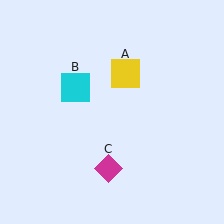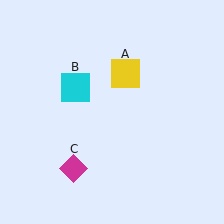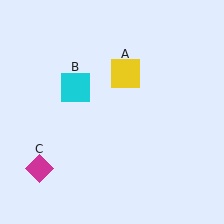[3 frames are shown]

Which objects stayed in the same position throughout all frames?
Yellow square (object A) and cyan square (object B) remained stationary.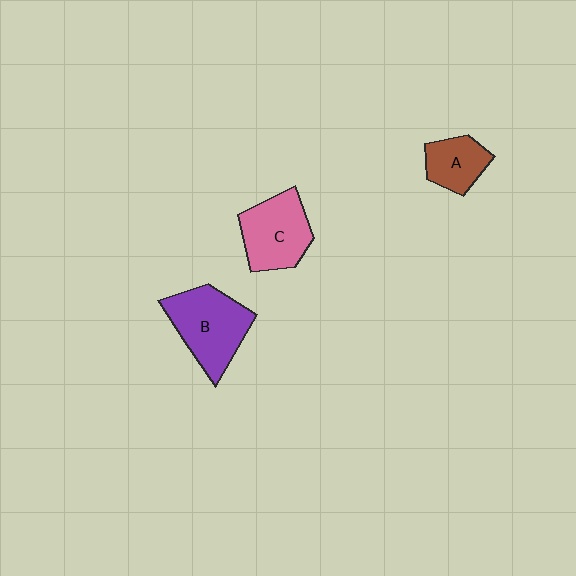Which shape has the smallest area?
Shape A (brown).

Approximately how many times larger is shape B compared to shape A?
Approximately 1.8 times.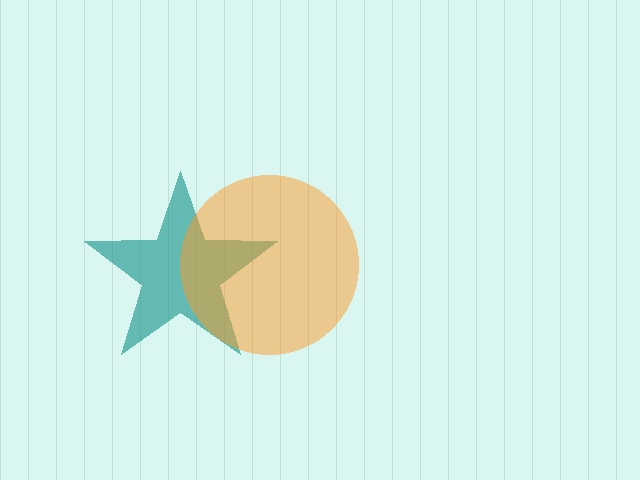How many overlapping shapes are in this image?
There are 2 overlapping shapes in the image.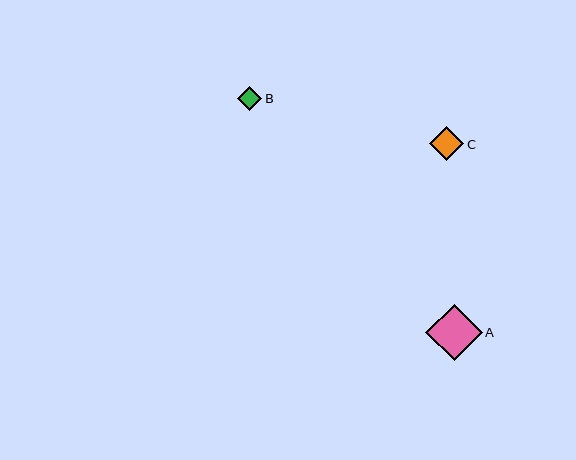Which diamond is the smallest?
Diamond B is the smallest with a size of approximately 24 pixels.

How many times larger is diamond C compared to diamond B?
Diamond C is approximately 1.4 times the size of diamond B.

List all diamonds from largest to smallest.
From largest to smallest: A, C, B.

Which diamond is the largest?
Diamond A is the largest with a size of approximately 56 pixels.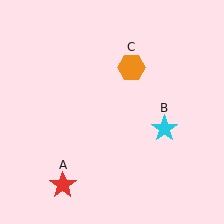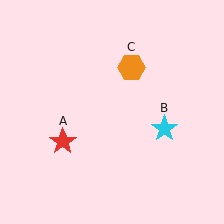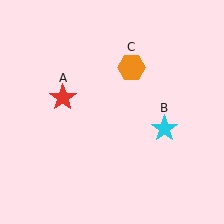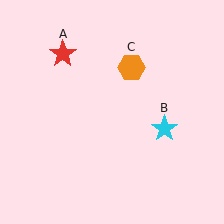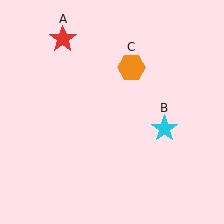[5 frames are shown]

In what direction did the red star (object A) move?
The red star (object A) moved up.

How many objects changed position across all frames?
1 object changed position: red star (object A).